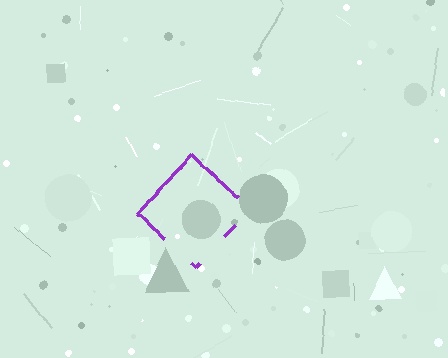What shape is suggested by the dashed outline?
The dashed outline suggests a diamond.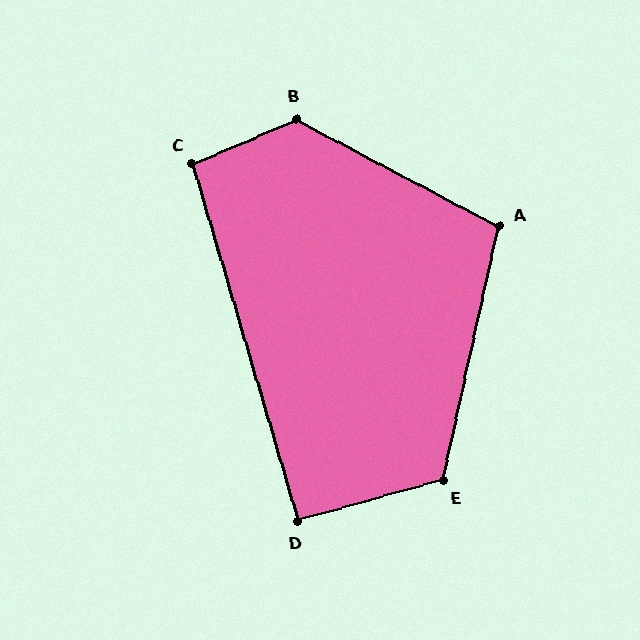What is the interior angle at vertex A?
Approximately 105 degrees (obtuse).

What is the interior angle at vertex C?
Approximately 97 degrees (obtuse).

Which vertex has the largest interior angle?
B, at approximately 129 degrees.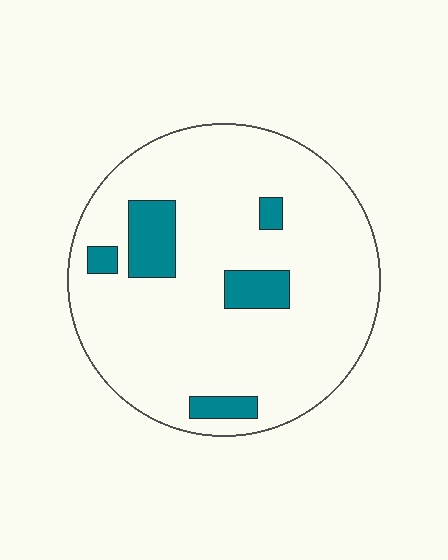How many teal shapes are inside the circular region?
5.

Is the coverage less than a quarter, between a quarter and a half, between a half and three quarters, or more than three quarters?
Less than a quarter.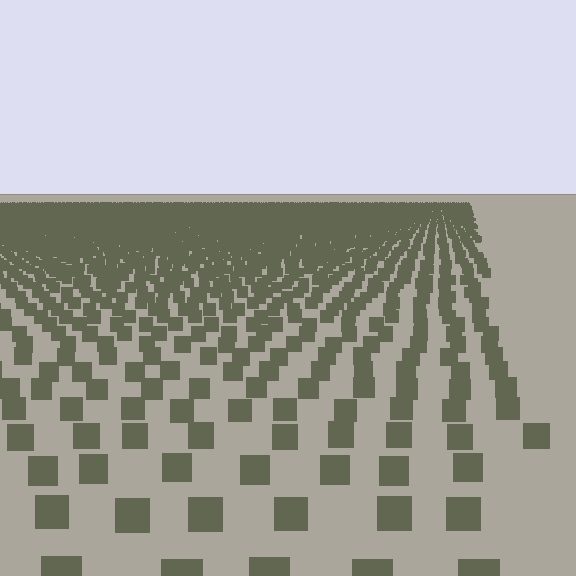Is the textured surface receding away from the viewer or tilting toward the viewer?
The surface is receding away from the viewer. Texture elements get smaller and denser toward the top.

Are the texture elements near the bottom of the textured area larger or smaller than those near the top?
Larger. Near the bottom, elements are closer to the viewer and appear at a bigger on-screen size.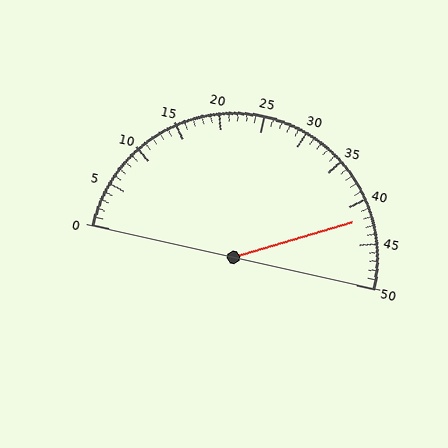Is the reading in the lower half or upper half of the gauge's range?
The reading is in the upper half of the range (0 to 50).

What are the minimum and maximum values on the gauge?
The gauge ranges from 0 to 50.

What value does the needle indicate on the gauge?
The needle indicates approximately 42.